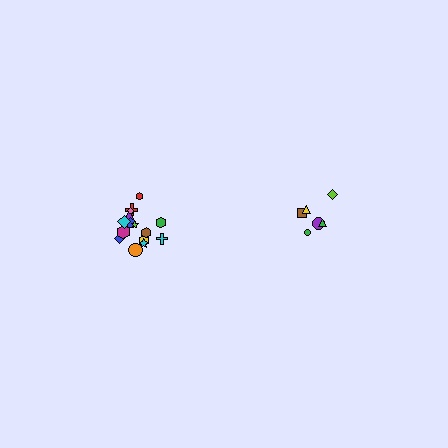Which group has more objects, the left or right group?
The left group.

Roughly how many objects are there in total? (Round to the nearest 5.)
Roughly 20 objects in total.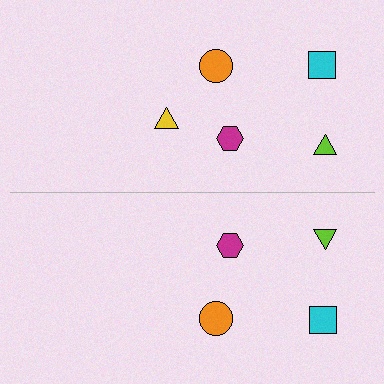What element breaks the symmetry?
A yellow triangle is missing from the bottom side.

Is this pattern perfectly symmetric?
No, the pattern is not perfectly symmetric. A yellow triangle is missing from the bottom side.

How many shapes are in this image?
There are 9 shapes in this image.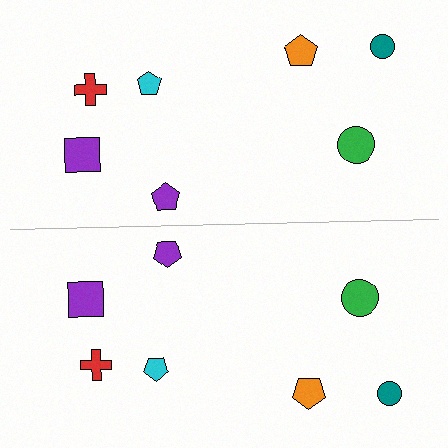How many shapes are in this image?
There are 14 shapes in this image.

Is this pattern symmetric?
Yes, this pattern has bilateral (reflection) symmetry.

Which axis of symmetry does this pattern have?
The pattern has a horizontal axis of symmetry running through the center of the image.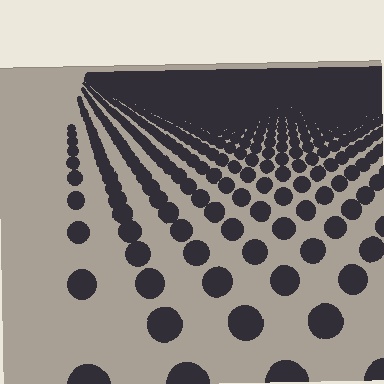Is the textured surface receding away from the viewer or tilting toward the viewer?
The surface is receding away from the viewer. Texture elements get smaller and denser toward the top.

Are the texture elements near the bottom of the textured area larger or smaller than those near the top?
Larger. Near the bottom, elements are closer to the viewer and appear at a bigger on-screen size.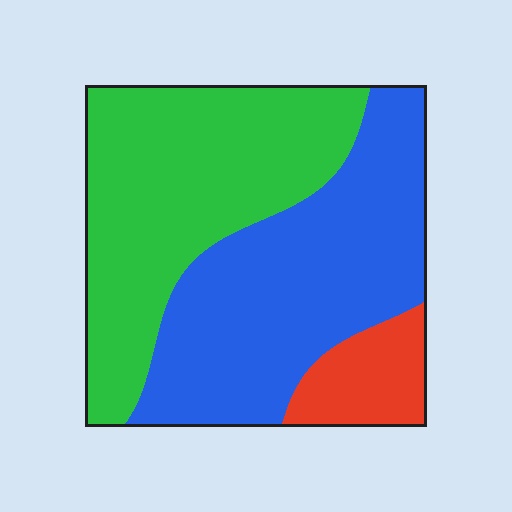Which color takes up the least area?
Red, at roughly 10%.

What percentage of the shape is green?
Green covers 44% of the shape.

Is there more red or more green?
Green.